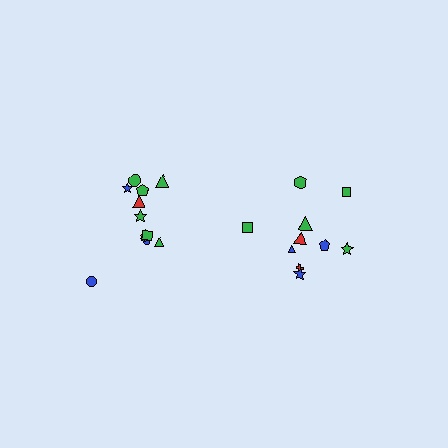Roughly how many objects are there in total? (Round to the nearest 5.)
Roughly 20 objects in total.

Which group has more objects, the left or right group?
The left group.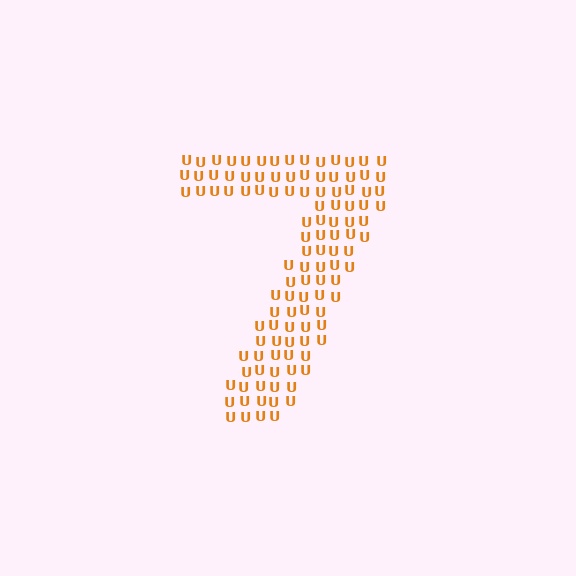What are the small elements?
The small elements are letter U's.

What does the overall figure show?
The overall figure shows the digit 7.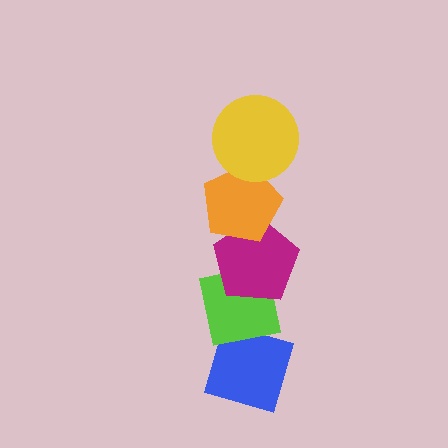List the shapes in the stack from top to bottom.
From top to bottom: the yellow circle, the orange pentagon, the magenta pentagon, the lime square, the blue diamond.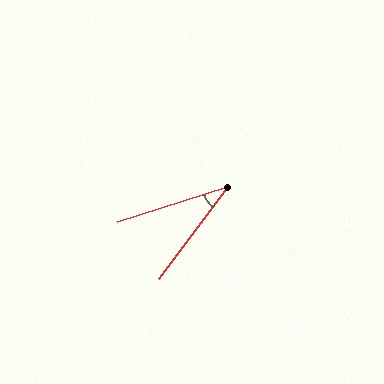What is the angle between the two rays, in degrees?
Approximately 35 degrees.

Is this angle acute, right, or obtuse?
It is acute.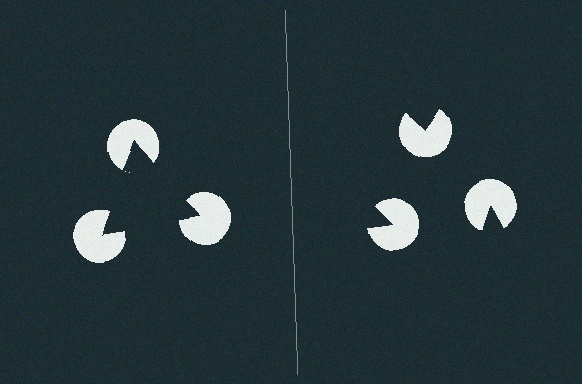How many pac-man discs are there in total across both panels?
6 — 3 on each side.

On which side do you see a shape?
An illusory triangle appears on the left side. On the right side the wedge cuts are rotated, so no coherent shape forms.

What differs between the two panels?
The pac-man discs are positioned identically on both sides; only the wedge orientations differ. On the left they align to a triangle; on the right they are misaligned.